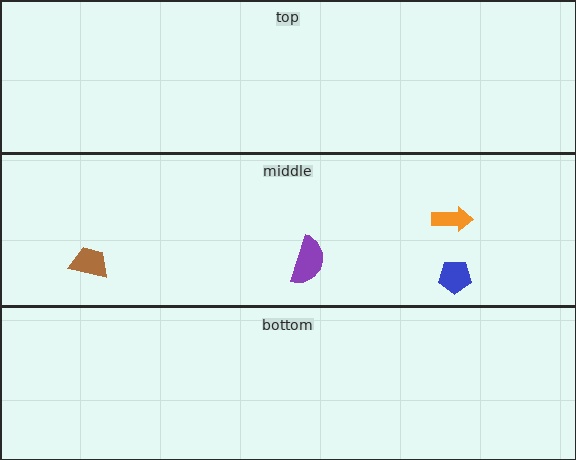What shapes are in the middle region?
The blue pentagon, the purple semicircle, the orange arrow, the brown trapezoid.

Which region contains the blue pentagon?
The middle region.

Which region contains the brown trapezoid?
The middle region.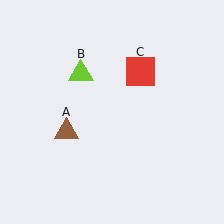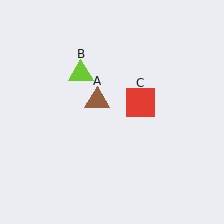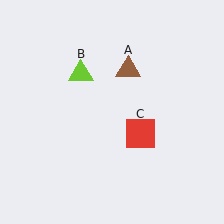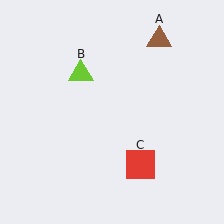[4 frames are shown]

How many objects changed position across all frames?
2 objects changed position: brown triangle (object A), red square (object C).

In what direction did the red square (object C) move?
The red square (object C) moved down.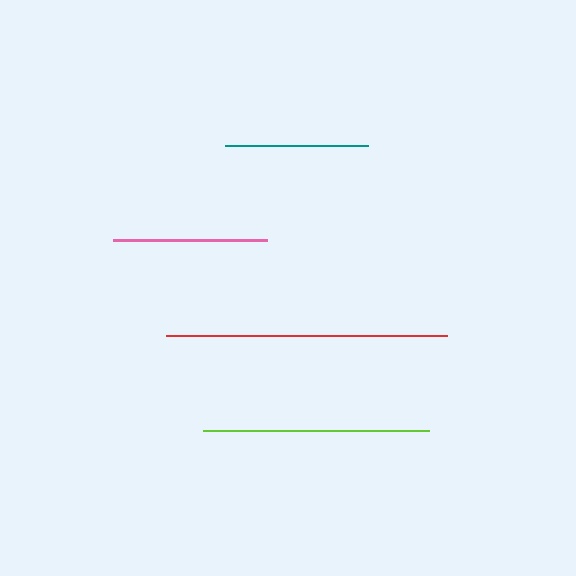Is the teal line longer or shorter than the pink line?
The pink line is longer than the teal line.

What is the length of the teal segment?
The teal segment is approximately 143 pixels long.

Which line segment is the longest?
The red line is the longest at approximately 281 pixels.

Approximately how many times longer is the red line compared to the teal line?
The red line is approximately 2.0 times the length of the teal line.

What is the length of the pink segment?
The pink segment is approximately 154 pixels long.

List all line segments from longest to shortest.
From longest to shortest: red, lime, pink, teal.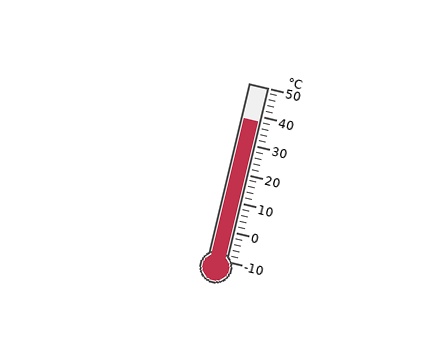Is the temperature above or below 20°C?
The temperature is above 20°C.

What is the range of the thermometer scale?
The thermometer scale ranges from -10°C to 50°C.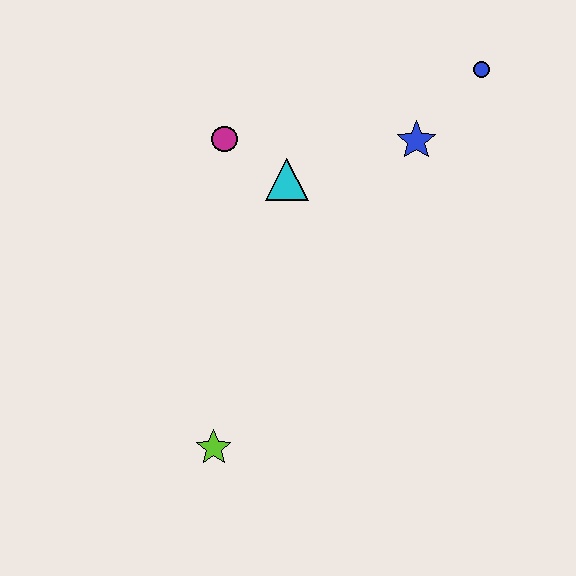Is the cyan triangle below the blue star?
Yes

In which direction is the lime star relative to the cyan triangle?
The lime star is below the cyan triangle.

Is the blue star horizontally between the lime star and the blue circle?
Yes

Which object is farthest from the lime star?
The blue circle is farthest from the lime star.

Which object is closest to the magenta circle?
The cyan triangle is closest to the magenta circle.